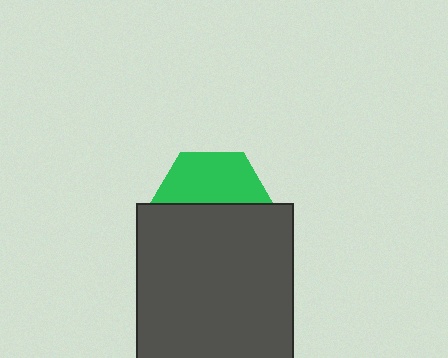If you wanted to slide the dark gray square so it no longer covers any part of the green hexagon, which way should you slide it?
Slide it down — that is the most direct way to separate the two shapes.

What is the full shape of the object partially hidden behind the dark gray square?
The partially hidden object is a green hexagon.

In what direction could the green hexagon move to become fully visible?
The green hexagon could move up. That would shift it out from behind the dark gray square entirely.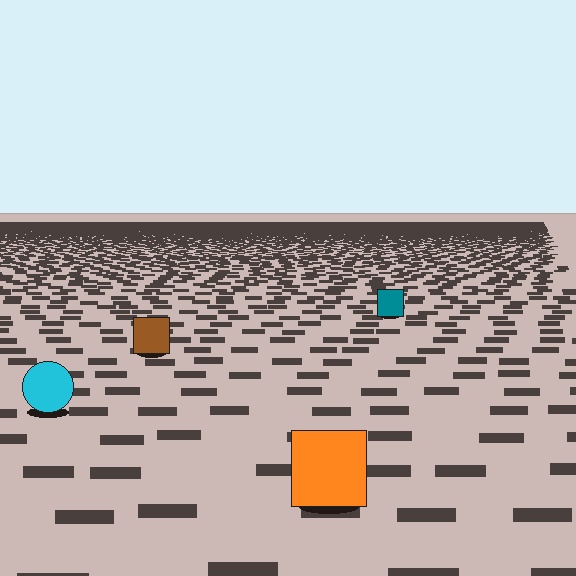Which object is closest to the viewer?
The orange square is closest. The texture marks near it are larger and more spread out.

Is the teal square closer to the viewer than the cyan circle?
No. The cyan circle is closer — you can tell from the texture gradient: the ground texture is coarser near it.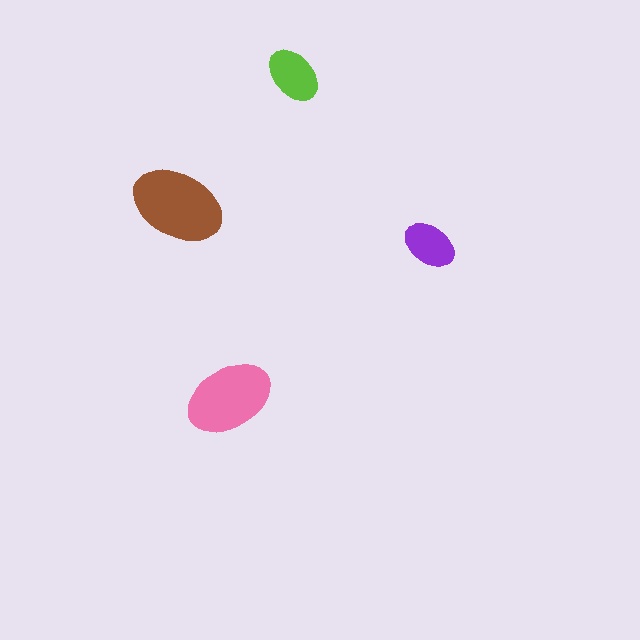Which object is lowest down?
The pink ellipse is bottommost.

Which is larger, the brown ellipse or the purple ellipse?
The brown one.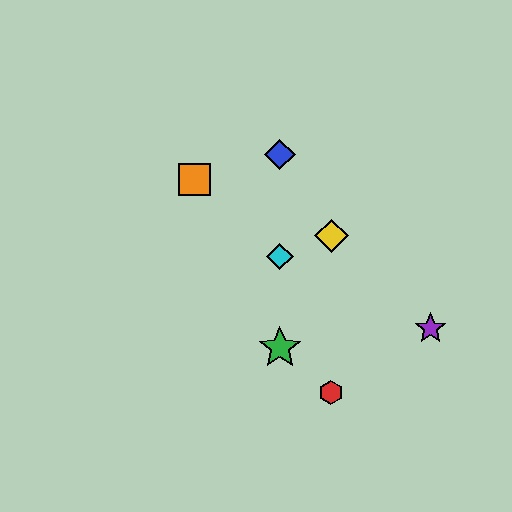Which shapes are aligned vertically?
The blue diamond, the green star, the cyan diamond are aligned vertically.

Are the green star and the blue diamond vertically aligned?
Yes, both are at x≈280.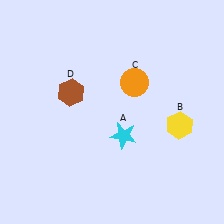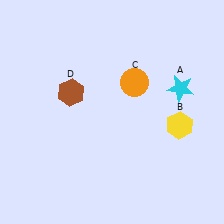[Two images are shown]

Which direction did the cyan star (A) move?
The cyan star (A) moved right.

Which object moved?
The cyan star (A) moved right.